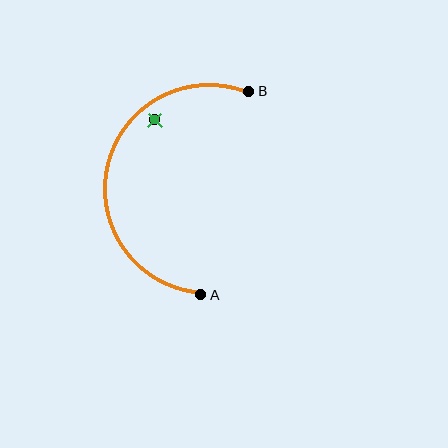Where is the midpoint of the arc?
The arc midpoint is the point on the curve farthest from the straight line joining A and B. It sits to the left of that line.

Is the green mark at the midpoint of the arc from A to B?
No — the green mark does not lie on the arc at all. It sits slightly inside the curve.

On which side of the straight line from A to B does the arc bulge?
The arc bulges to the left of the straight line connecting A and B.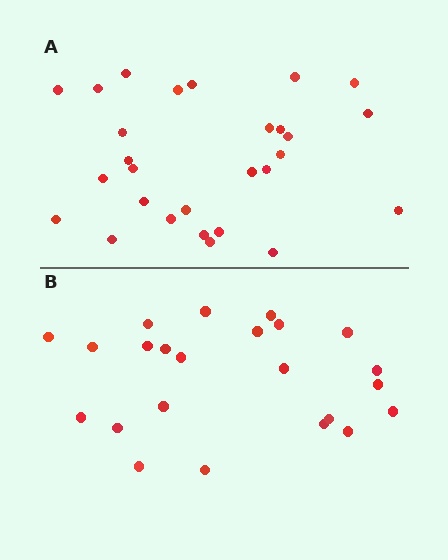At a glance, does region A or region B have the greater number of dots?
Region A (the top region) has more dots.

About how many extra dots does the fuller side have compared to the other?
Region A has about 5 more dots than region B.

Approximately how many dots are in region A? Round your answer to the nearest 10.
About 30 dots. (The exact count is 28, which rounds to 30.)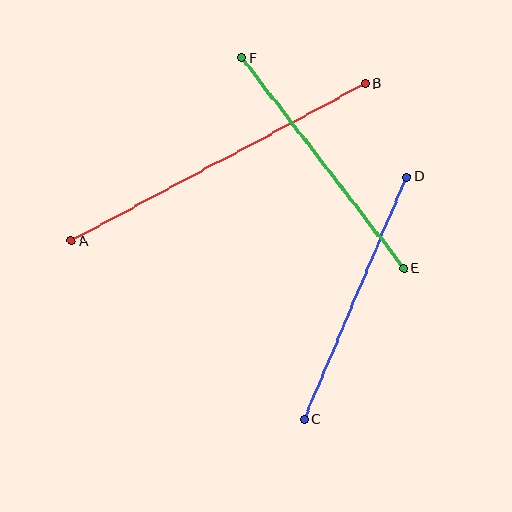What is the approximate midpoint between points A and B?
The midpoint is at approximately (218, 162) pixels.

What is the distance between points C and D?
The distance is approximately 263 pixels.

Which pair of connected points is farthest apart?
Points A and B are farthest apart.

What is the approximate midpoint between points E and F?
The midpoint is at approximately (323, 163) pixels.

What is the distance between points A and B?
The distance is approximately 334 pixels.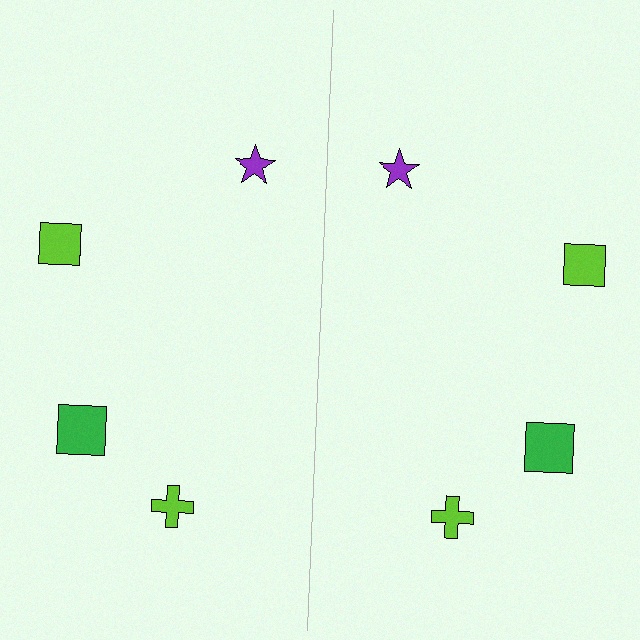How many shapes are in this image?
There are 8 shapes in this image.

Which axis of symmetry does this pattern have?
The pattern has a vertical axis of symmetry running through the center of the image.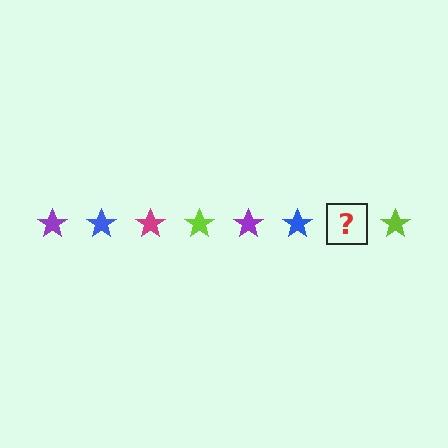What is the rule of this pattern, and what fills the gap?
The rule is that the pattern cycles through purple, blue, magenta, lime stars. The gap should be filled with a magenta star.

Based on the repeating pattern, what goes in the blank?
The blank should be a magenta star.